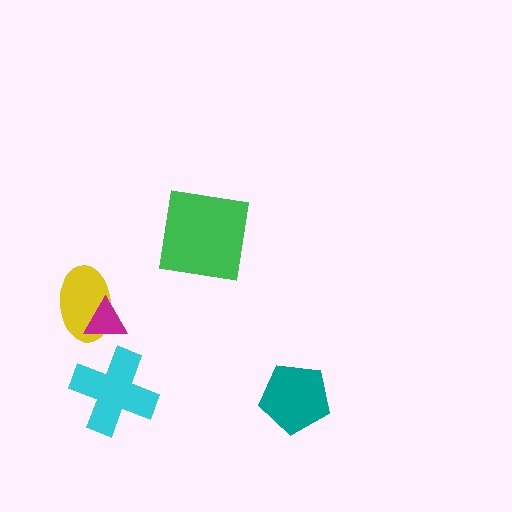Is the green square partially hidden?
No, no other shape covers it.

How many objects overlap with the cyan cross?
0 objects overlap with the cyan cross.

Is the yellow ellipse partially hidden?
Yes, it is partially covered by another shape.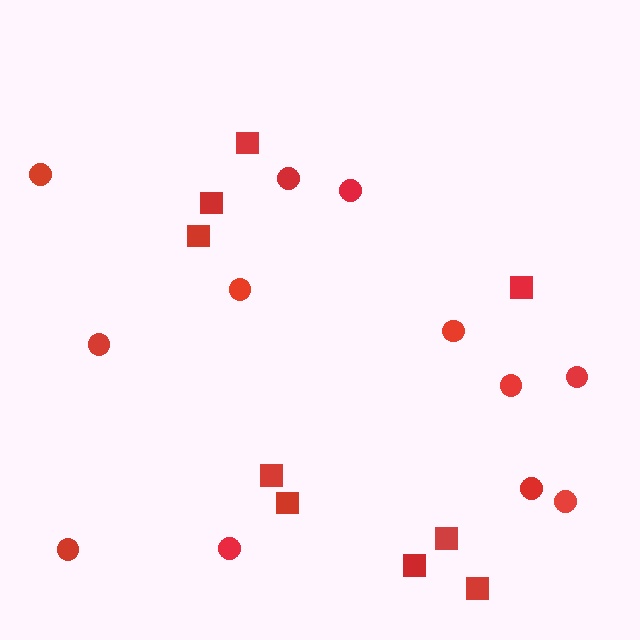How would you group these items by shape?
There are 2 groups: one group of circles (12) and one group of squares (9).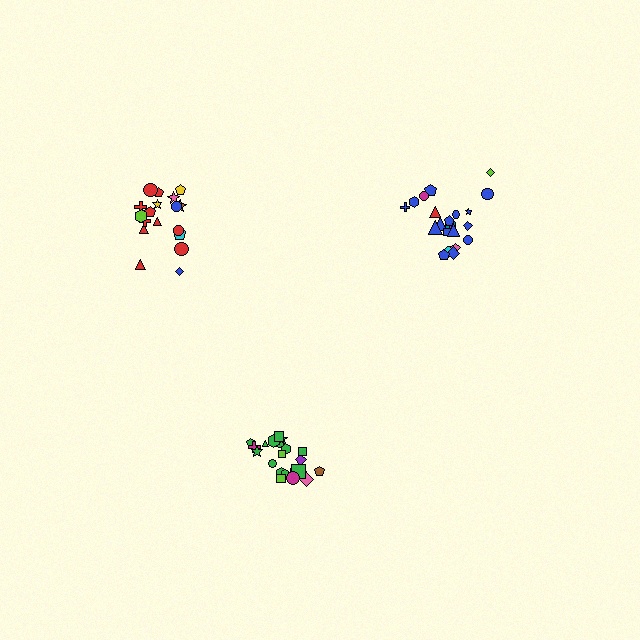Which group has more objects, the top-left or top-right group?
The top-right group.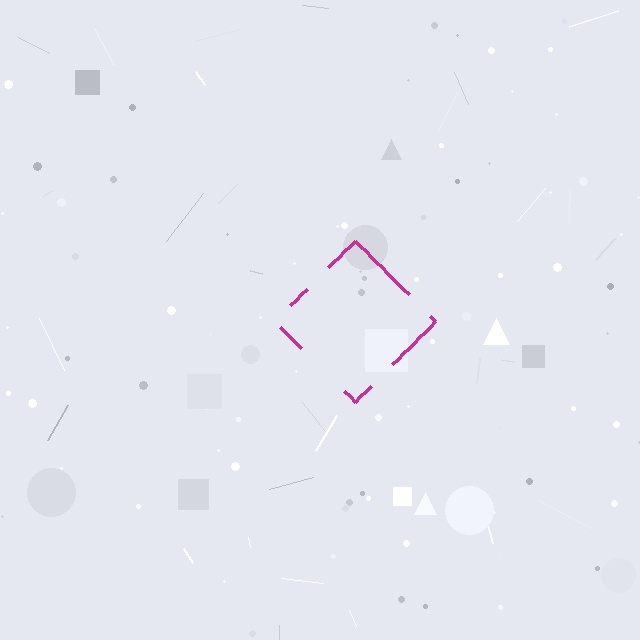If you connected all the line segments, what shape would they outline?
They would outline a diamond.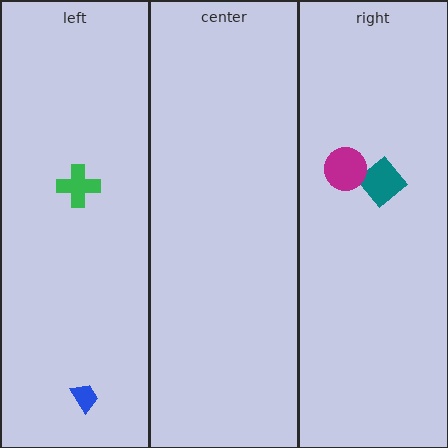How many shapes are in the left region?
2.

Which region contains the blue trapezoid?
The left region.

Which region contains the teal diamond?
The right region.